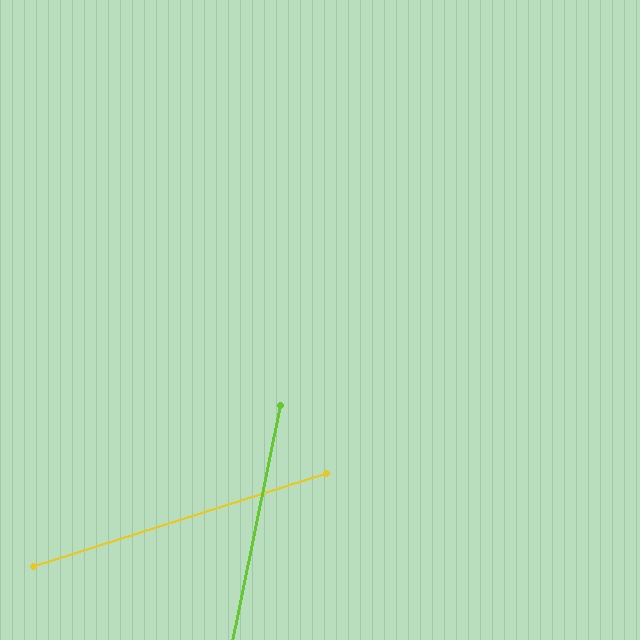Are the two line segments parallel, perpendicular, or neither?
Neither parallel nor perpendicular — they differ by about 61°.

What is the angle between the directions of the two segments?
Approximately 61 degrees.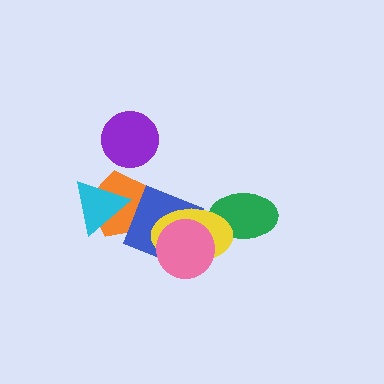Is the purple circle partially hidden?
No, no other shape covers it.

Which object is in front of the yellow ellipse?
The pink circle is in front of the yellow ellipse.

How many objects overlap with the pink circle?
2 objects overlap with the pink circle.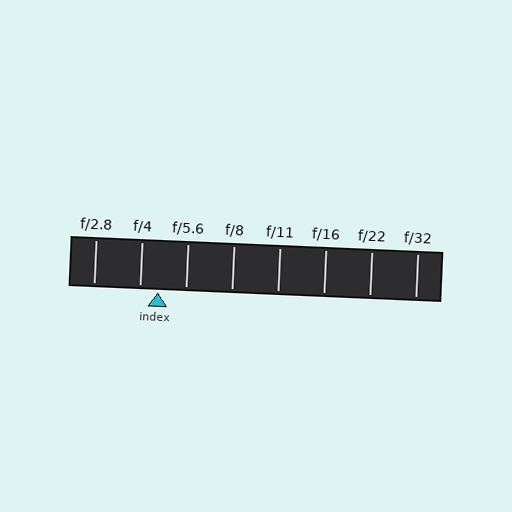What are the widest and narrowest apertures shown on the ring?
The widest aperture shown is f/2.8 and the narrowest is f/32.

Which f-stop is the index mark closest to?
The index mark is closest to f/4.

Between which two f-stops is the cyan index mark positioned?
The index mark is between f/4 and f/5.6.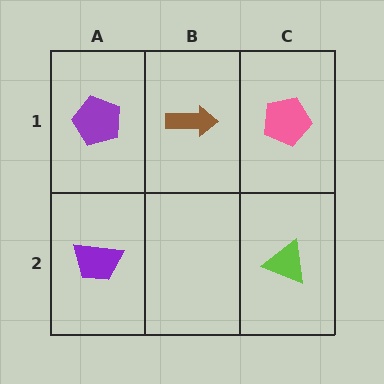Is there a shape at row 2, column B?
No, that cell is empty.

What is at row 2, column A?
A purple trapezoid.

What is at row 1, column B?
A brown arrow.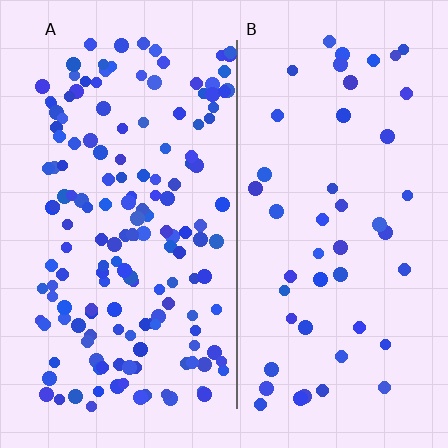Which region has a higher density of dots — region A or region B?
A (the left).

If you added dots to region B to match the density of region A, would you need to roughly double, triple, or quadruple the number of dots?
Approximately triple.